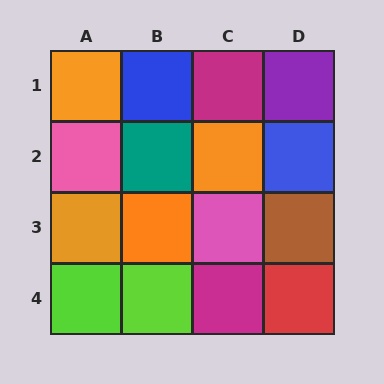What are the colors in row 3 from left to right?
Orange, orange, pink, brown.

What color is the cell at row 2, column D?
Blue.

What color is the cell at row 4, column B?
Lime.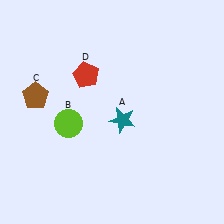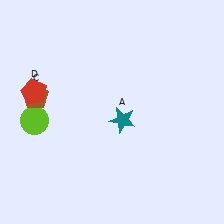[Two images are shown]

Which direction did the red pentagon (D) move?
The red pentagon (D) moved left.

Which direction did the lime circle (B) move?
The lime circle (B) moved left.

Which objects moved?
The objects that moved are: the lime circle (B), the red pentagon (D).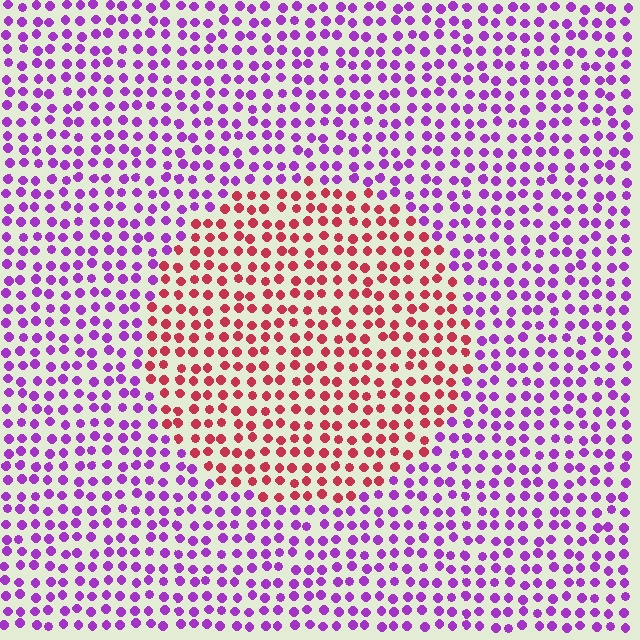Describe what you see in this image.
The image is filled with small purple elements in a uniform arrangement. A circle-shaped region is visible where the elements are tinted to a slightly different hue, forming a subtle color boundary.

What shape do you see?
I see a circle.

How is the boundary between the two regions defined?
The boundary is defined purely by a slight shift in hue (about 63 degrees). Spacing, size, and orientation are identical on both sides.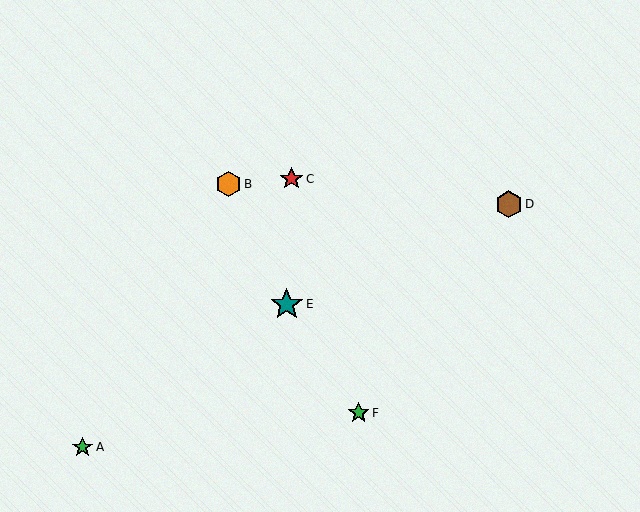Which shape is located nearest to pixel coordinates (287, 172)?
The red star (labeled C) at (291, 179) is nearest to that location.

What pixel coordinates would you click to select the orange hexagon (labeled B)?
Click at (229, 184) to select the orange hexagon B.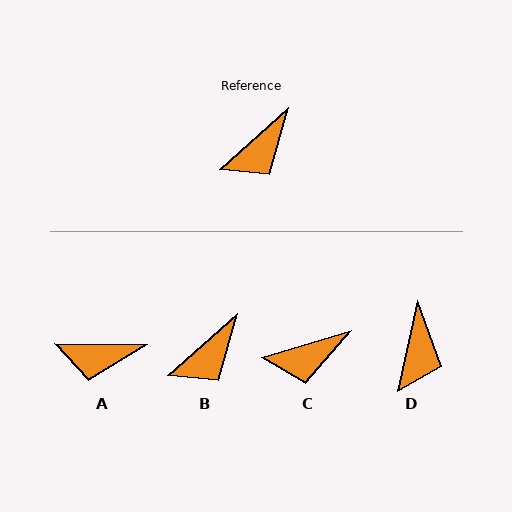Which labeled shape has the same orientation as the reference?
B.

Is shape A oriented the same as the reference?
No, it is off by about 42 degrees.